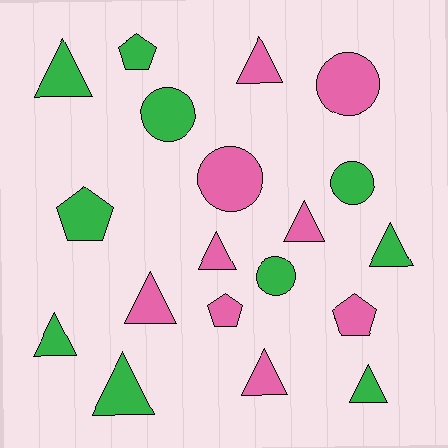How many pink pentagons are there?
There are 2 pink pentagons.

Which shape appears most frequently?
Triangle, with 10 objects.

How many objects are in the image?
There are 19 objects.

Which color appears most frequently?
Green, with 10 objects.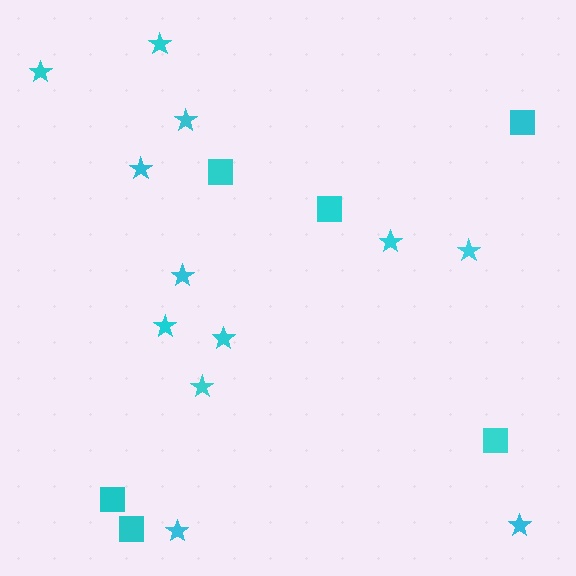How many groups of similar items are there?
There are 2 groups: one group of squares (6) and one group of stars (12).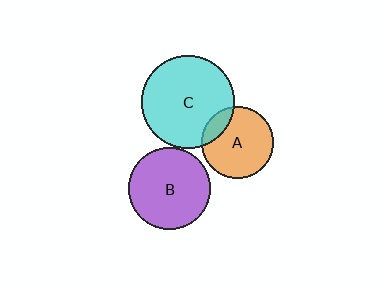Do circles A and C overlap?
Yes.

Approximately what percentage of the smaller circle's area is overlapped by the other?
Approximately 15%.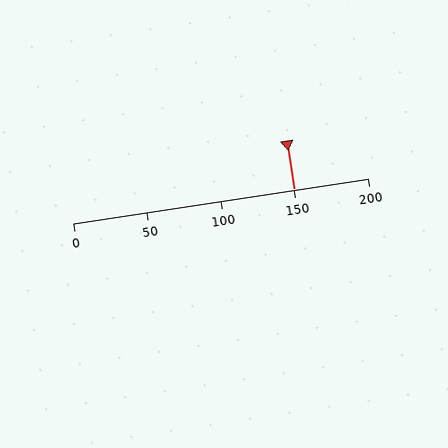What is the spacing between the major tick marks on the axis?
The major ticks are spaced 50 apart.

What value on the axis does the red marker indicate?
The marker indicates approximately 150.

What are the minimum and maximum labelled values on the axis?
The axis runs from 0 to 200.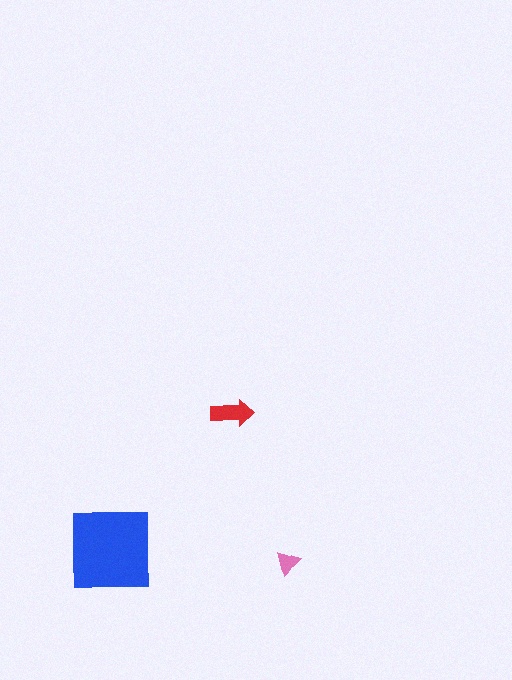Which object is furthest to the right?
The pink triangle is rightmost.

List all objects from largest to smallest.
The blue square, the red arrow, the pink triangle.